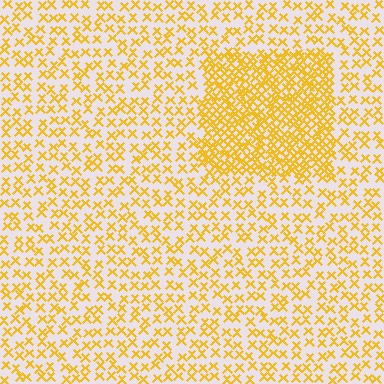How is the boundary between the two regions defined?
The boundary is defined by a change in element density (approximately 2.3x ratio). All elements are the same color, size, and shape.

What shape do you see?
I see a rectangle.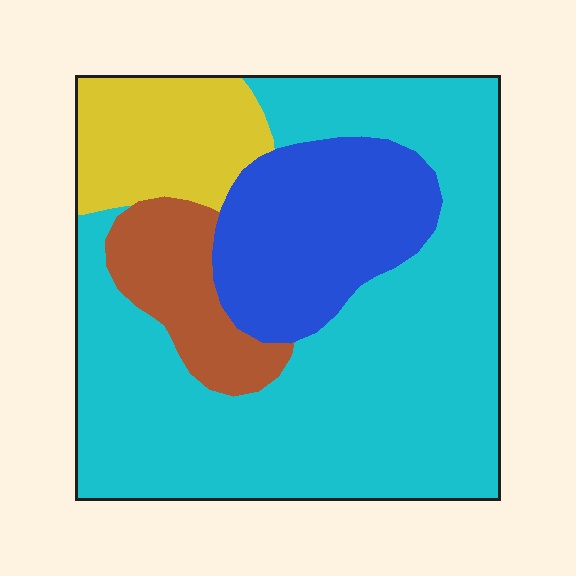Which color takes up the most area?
Cyan, at roughly 60%.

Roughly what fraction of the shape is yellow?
Yellow takes up less than a quarter of the shape.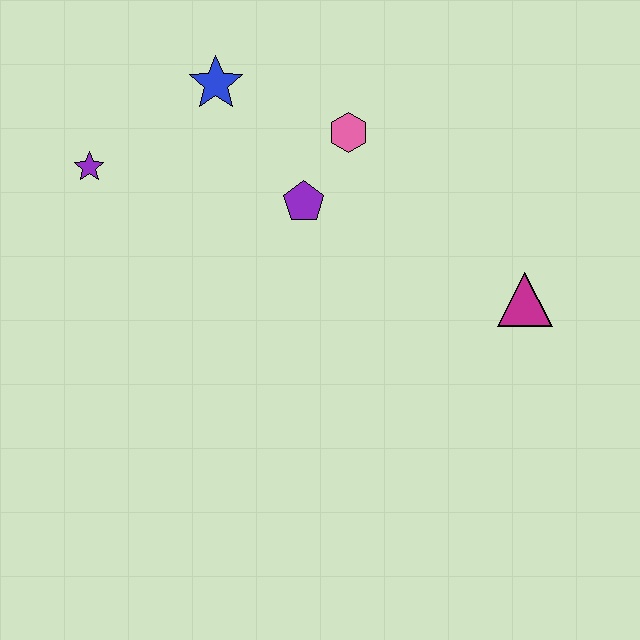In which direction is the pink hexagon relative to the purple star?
The pink hexagon is to the right of the purple star.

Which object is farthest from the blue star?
The magenta triangle is farthest from the blue star.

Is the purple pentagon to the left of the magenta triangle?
Yes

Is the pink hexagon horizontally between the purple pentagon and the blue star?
No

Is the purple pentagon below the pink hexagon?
Yes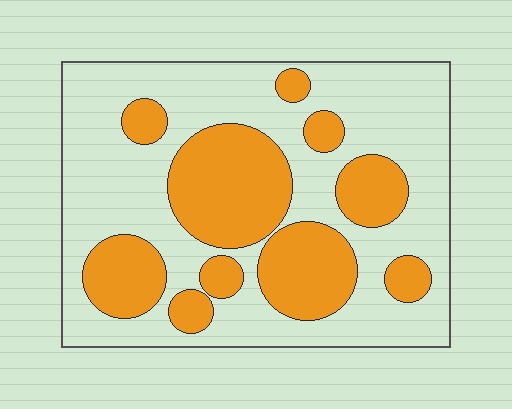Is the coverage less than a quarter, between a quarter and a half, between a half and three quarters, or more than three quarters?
Between a quarter and a half.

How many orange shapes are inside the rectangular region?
10.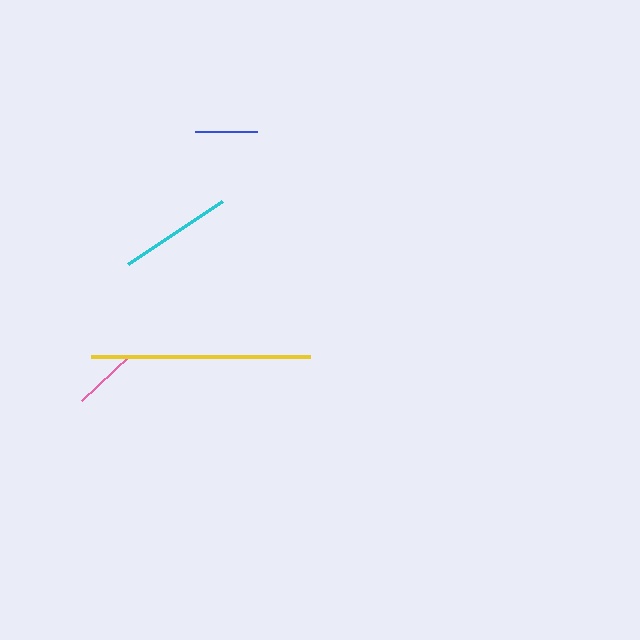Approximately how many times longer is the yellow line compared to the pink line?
The yellow line is approximately 3.3 times the length of the pink line.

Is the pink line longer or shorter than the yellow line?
The yellow line is longer than the pink line.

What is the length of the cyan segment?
The cyan segment is approximately 113 pixels long.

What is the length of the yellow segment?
The yellow segment is approximately 220 pixels long.